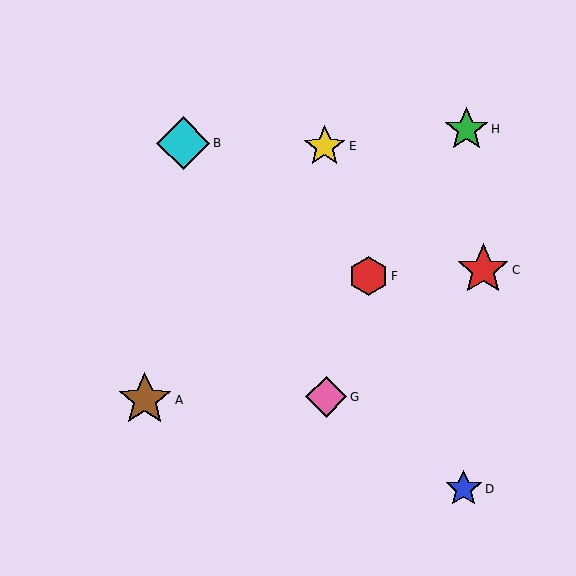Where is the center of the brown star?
The center of the brown star is at (145, 400).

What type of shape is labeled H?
Shape H is a green star.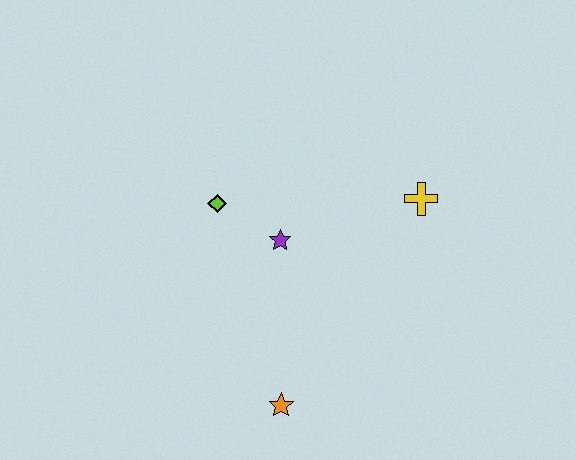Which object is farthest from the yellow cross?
The orange star is farthest from the yellow cross.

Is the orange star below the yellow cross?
Yes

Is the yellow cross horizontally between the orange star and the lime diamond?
No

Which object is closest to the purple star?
The lime diamond is closest to the purple star.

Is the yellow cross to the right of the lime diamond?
Yes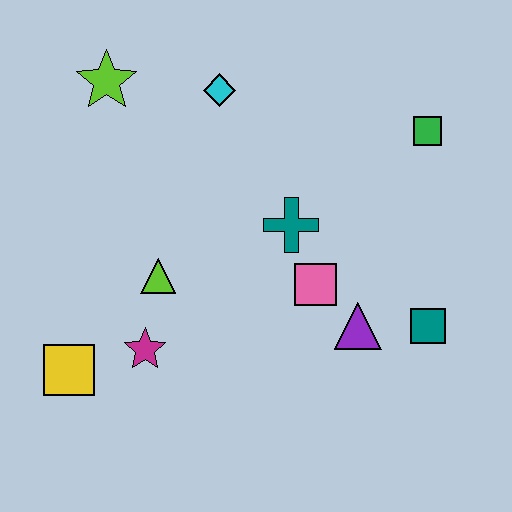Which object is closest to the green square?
The teal cross is closest to the green square.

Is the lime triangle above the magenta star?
Yes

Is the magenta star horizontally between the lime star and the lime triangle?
Yes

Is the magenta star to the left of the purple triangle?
Yes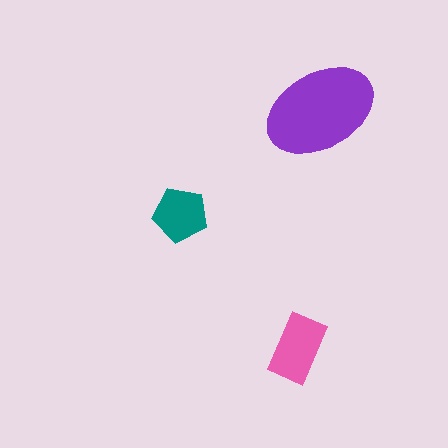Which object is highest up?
The purple ellipse is topmost.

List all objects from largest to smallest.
The purple ellipse, the pink rectangle, the teal pentagon.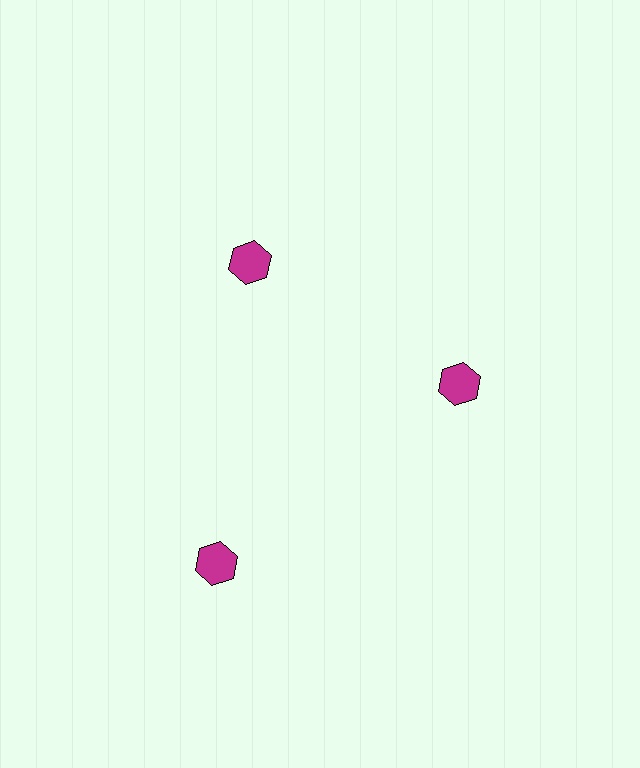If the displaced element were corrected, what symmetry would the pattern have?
It would have 3-fold rotational symmetry — the pattern would map onto itself every 120 degrees.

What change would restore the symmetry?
The symmetry would be restored by moving it inward, back onto the ring so that all 3 hexagons sit at equal angles and equal distance from the center.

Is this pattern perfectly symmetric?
No. The 3 magenta hexagons are arranged in a ring, but one element near the 7 o'clock position is pushed outward from the center, breaking the 3-fold rotational symmetry.